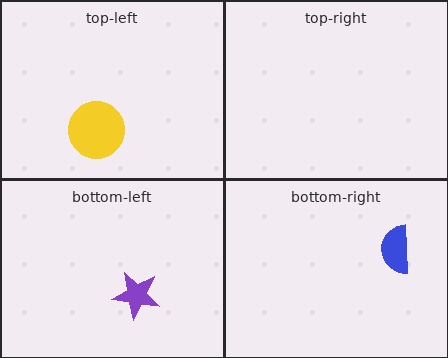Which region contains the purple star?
The bottom-left region.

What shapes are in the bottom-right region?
The blue semicircle.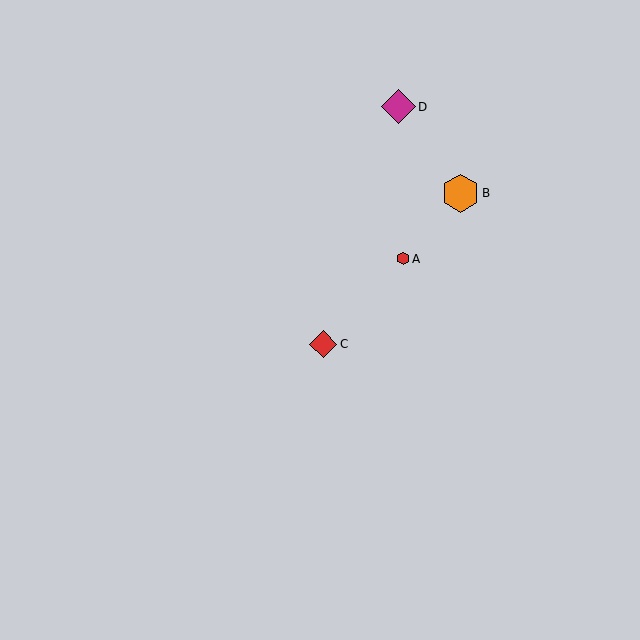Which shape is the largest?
The orange hexagon (labeled B) is the largest.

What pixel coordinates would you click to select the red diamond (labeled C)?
Click at (323, 344) to select the red diamond C.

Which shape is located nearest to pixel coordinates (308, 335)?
The red diamond (labeled C) at (323, 344) is nearest to that location.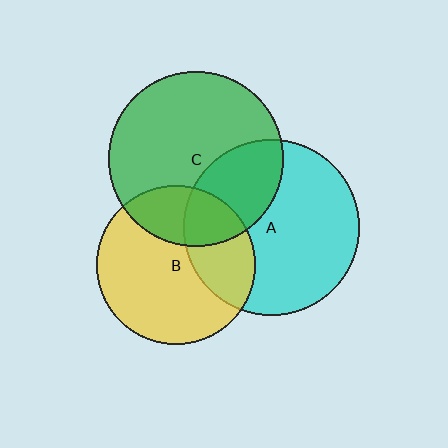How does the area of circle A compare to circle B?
Approximately 1.2 times.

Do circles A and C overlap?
Yes.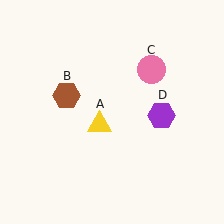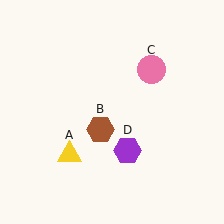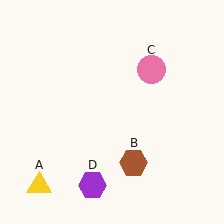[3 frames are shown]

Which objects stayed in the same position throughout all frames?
Pink circle (object C) remained stationary.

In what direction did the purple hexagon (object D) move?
The purple hexagon (object D) moved down and to the left.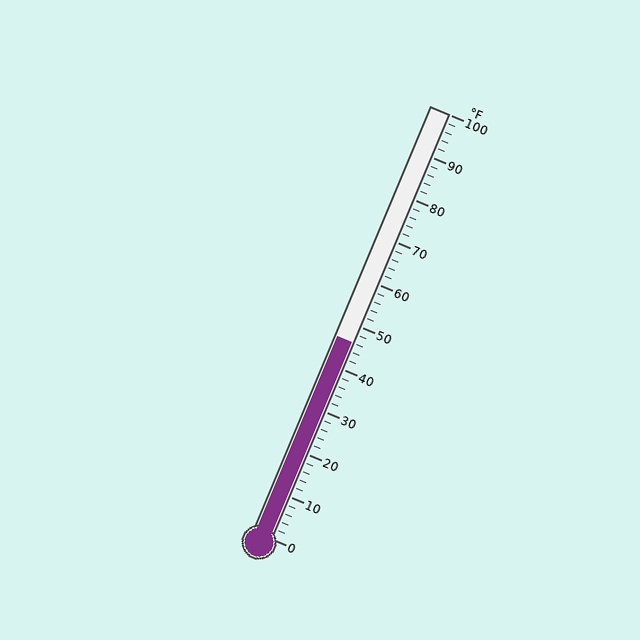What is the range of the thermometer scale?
The thermometer scale ranges from 0°F to 100°F.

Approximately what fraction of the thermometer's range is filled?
The thermometer is filled to approximately 45% of its range.